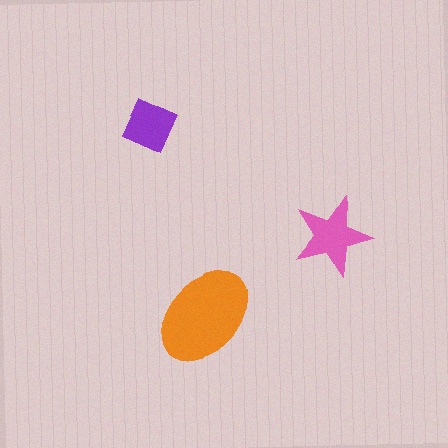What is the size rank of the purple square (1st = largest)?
3rd.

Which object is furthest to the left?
The purple square is leftmost.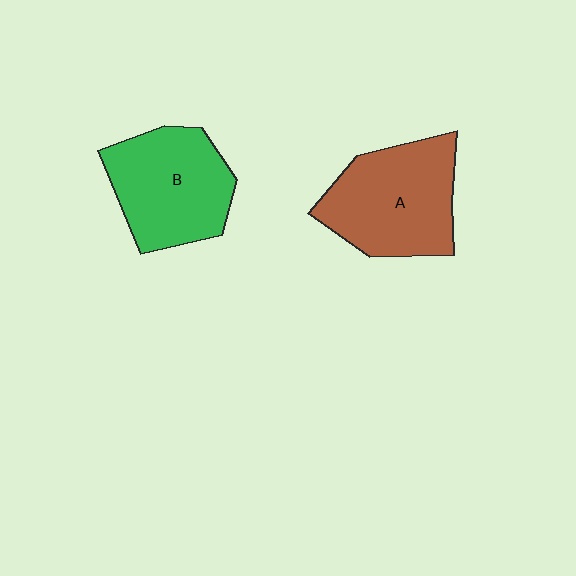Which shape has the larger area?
Shape A (brown).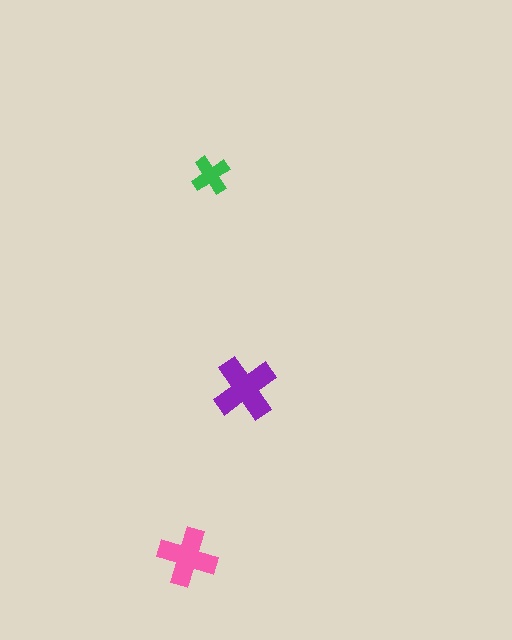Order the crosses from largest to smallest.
the purple one, the pink one, the green one.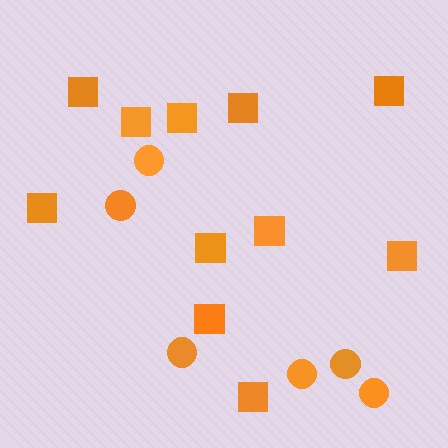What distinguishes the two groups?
There are 2 groups: one group of squares (11) and one group of circles (6).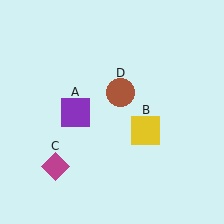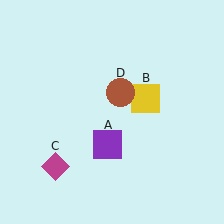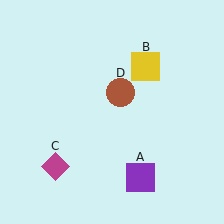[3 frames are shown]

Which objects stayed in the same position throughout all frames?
Magenta diamond (object C) and brown circle (object D) remained stationary.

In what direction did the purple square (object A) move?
The purple square (object A) moved down and to the right.